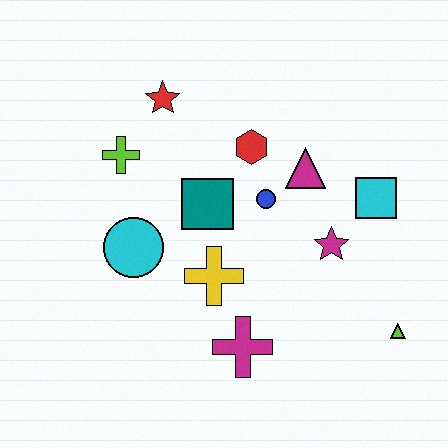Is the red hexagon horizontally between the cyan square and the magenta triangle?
No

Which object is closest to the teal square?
The blue circle is closest to the teal square.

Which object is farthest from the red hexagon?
The lime triangle is farthest from the red hexagon.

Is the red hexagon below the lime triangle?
No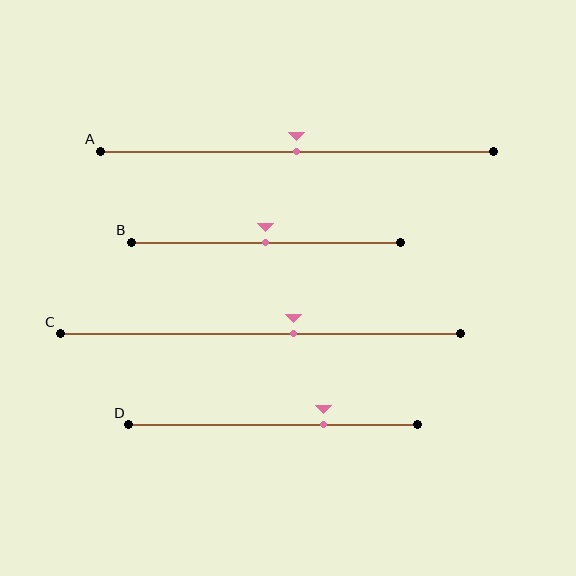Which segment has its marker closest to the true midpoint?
Segment A has its marker closest to the true midpoint.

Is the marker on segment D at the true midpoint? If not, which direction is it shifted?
No, the marker on segment D is shifted to the right by about 17% of the segment length.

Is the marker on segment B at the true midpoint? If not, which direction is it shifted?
Yes, the marker on segment B is at the true midpoint.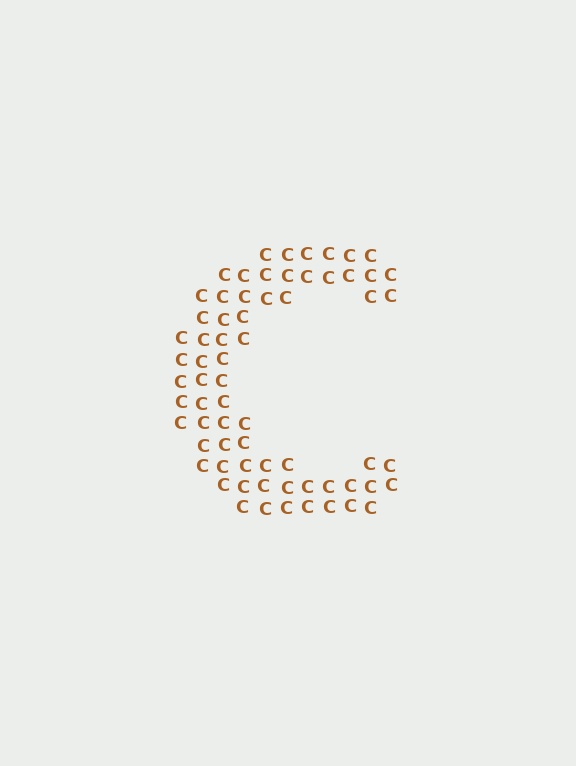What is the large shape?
The large shape is the letter C.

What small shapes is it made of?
It is made of small letter C's.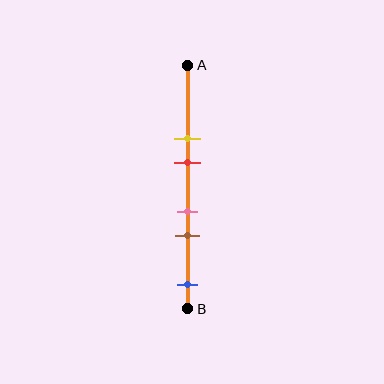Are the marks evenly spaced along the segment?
No, the marks are not evenly spaced.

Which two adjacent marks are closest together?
The pink and brown marks are the closest adjacent pair.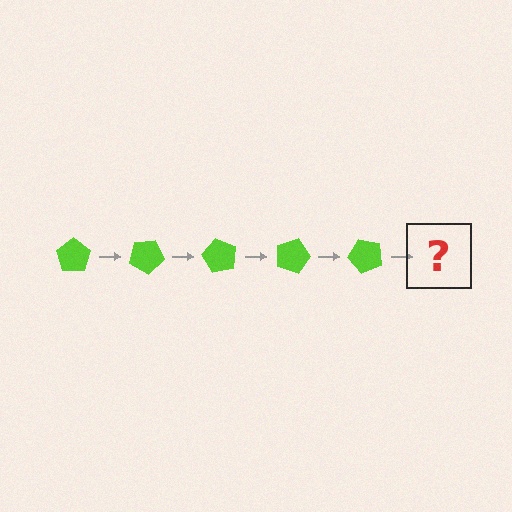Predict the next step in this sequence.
The next step is a lime pentagon rotated 150 degrees.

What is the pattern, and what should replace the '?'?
The pattern is that the pentagon rotates 30 degrees each step. The '?' should be a lime pentagon rotated 150 degrees.